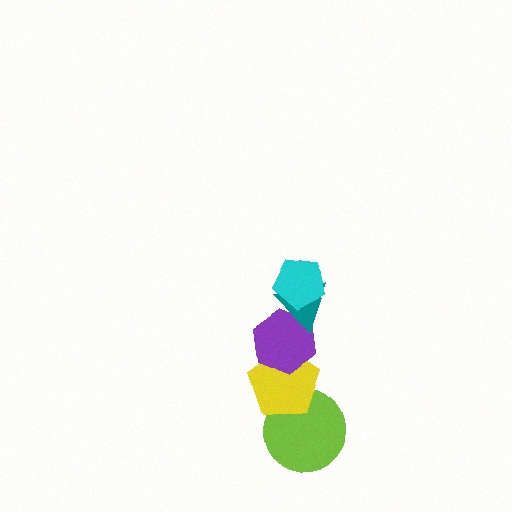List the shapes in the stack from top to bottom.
From top to bottom: the cyan pentagon, the teal triangle, the purple hexagon, the yellow pentagon, the lime circle.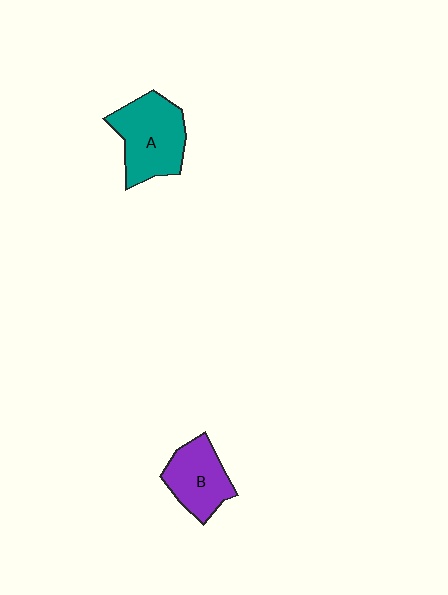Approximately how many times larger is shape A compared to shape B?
Approximately 1.3 times.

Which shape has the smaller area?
Shape B (purple).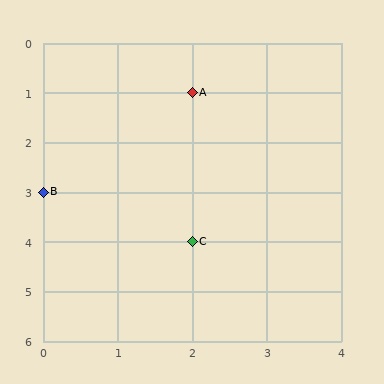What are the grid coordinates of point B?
Point B is at grid coordinates (0, 3).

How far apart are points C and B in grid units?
Points C and B are 2 columns and 1 row apart (about 2.2 grid units diagonally).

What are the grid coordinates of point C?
Point C is at grid coordinates (2, 4).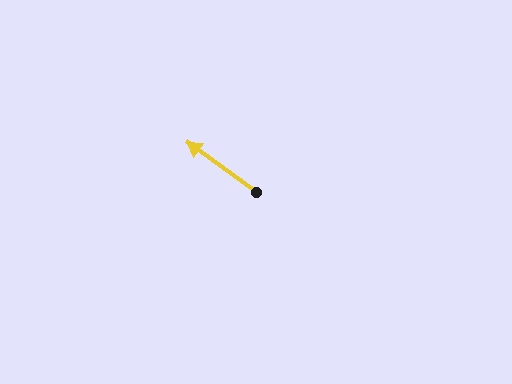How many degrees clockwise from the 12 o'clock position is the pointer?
Approximately 306 degrees.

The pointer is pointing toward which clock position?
Roughly 10 o'clock.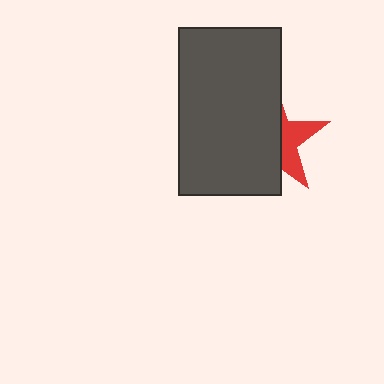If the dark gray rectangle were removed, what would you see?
You would see the complete red star.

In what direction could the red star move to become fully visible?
The red star could move right. That would shift it out from behind the dark gray rectangle entirely.